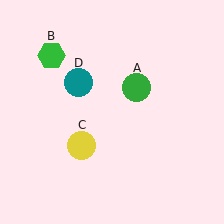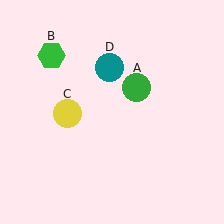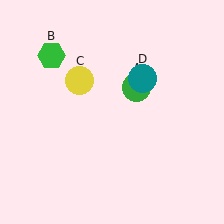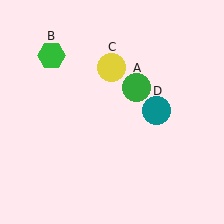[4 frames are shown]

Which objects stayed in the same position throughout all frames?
Green circle (object A) and green hexagon (object B) remained stationary.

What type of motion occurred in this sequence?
The yellow circle (object C), teal circle (object D) rotated clockwise around the center of the scene.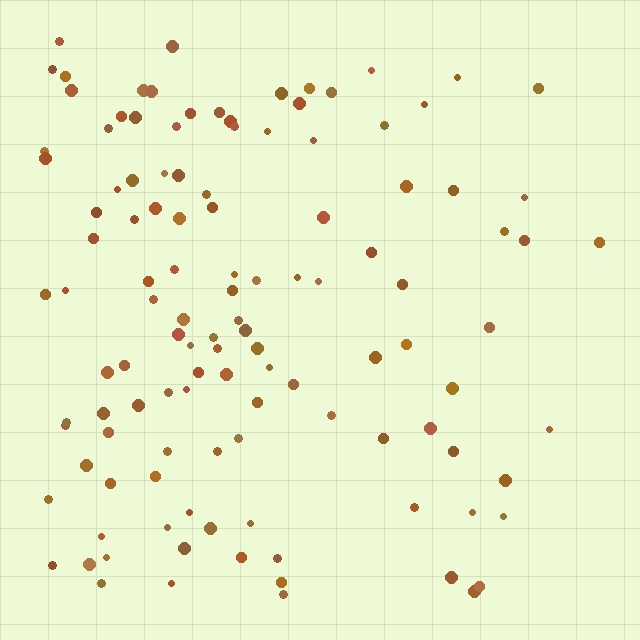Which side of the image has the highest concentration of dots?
The left.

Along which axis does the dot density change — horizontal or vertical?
Horizontal.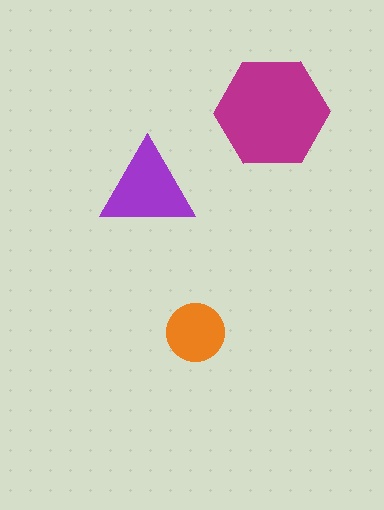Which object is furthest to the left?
The purple triangle is leftmost.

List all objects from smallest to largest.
The orange circle, the purple triangle, the magenta hexagon.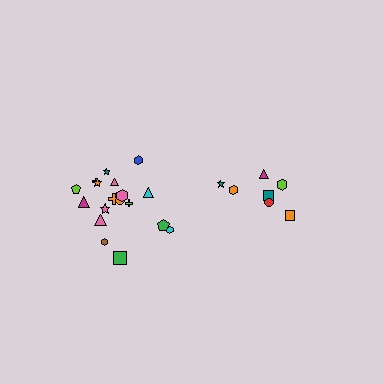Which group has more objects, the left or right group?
The left group.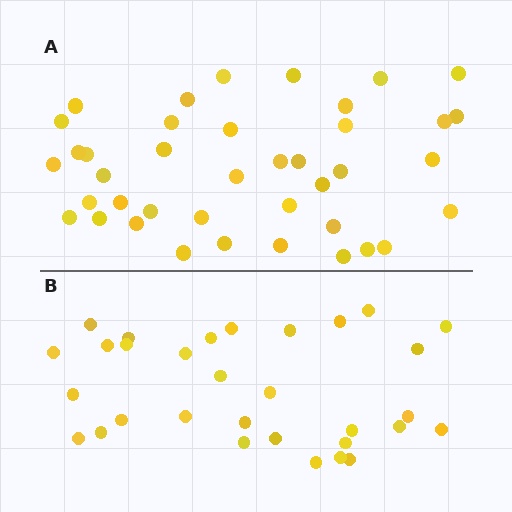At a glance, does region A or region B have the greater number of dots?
Region A (the top region) has more dots.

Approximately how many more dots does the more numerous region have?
Region A has roughly 8 or so more dots than region B.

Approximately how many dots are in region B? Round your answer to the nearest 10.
About 30 dots. (The exact count is 31, which rounds to 30.)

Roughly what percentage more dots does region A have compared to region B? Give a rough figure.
About 30% more.